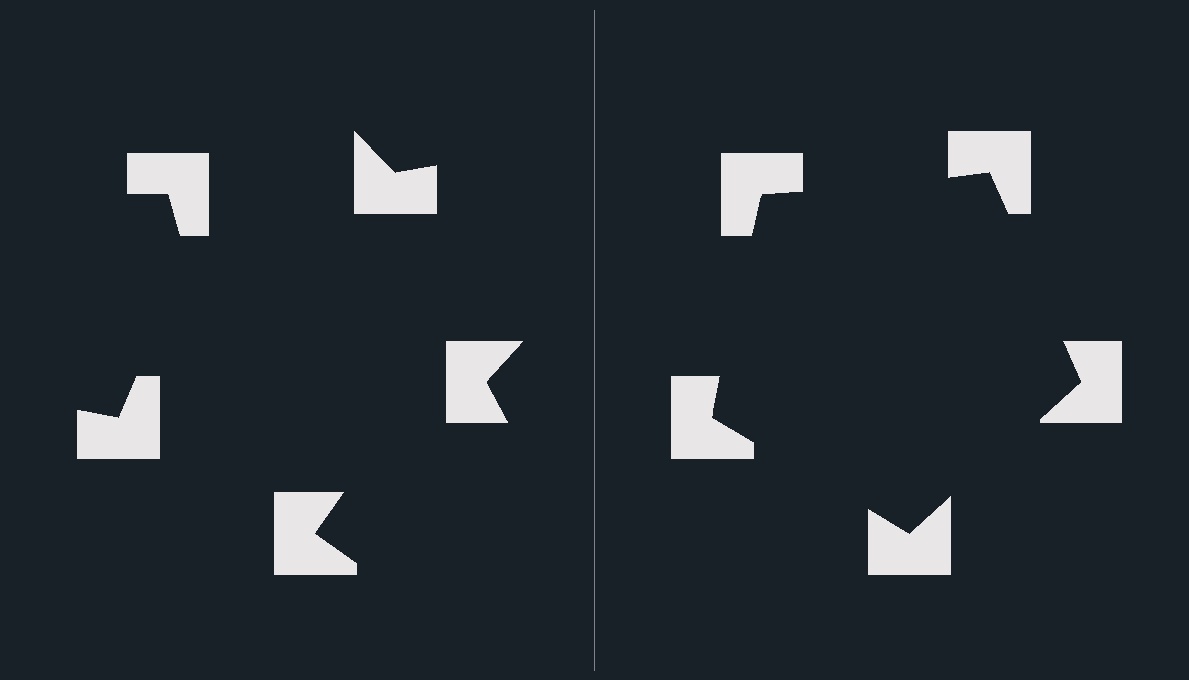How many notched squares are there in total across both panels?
10 — 5 on each side.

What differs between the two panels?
The notched squares are positioned identically on both sides; only the wedge orientations differ. On the right they align to a pentagon; on the left they are misaligned.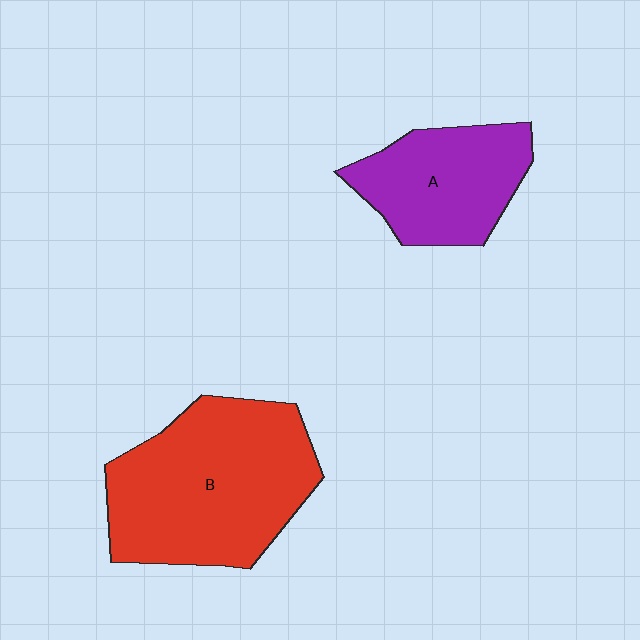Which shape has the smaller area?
Shape A (purple).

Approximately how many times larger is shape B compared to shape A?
Approximately 1.7 times.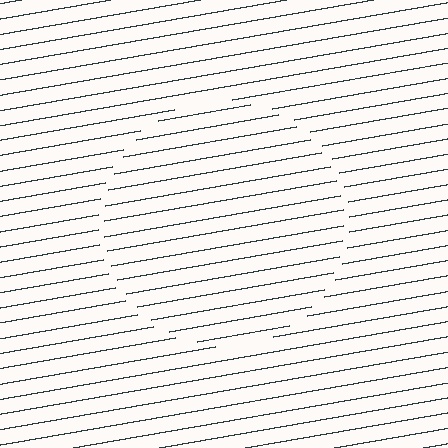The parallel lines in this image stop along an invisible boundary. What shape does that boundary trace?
An illusory circle. The interior of the shape contains the same grating, shifted by half a period — the contour is defined by the phase discontinuity where line-ends from the inner and outer gratings abut.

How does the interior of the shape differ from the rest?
The interior of the shape contains the same grating, shifted by half a period — the contour is defined by the phase discontinuity where line-ends from the inner and outer gratings abut.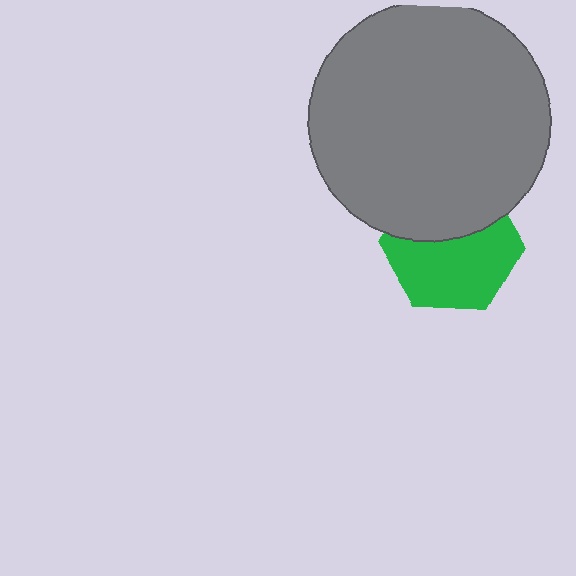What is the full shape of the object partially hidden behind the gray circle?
The partially hidden object is a green hexagon.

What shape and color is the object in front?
The object in front is a gray circle.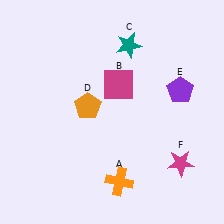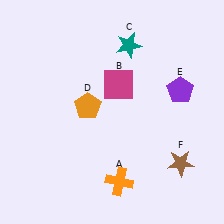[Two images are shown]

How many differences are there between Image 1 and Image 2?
There is 1 difference between the two images.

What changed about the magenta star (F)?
In Image 1, F is magenta. In Image 2, it changed to brown.